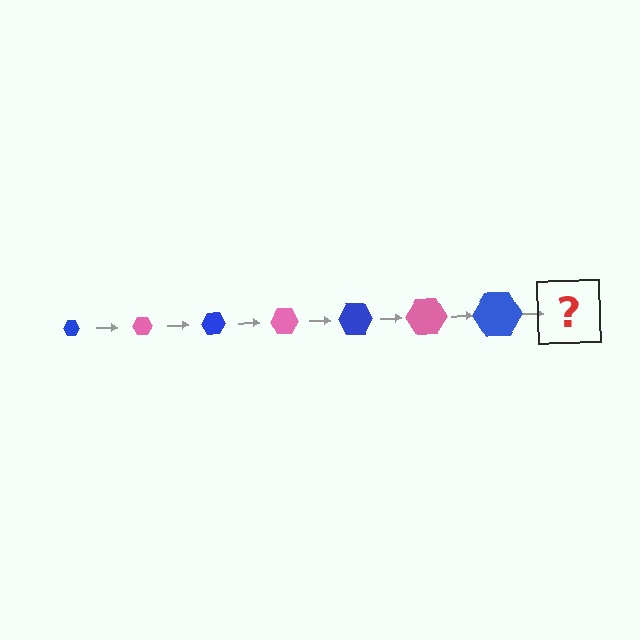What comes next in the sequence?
The next element should be a pink hexagon, larger than the previous one.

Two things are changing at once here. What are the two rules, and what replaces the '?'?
The two rules are that the hexagon grows larger each step and the color cycles through blue and pink. The '?' should be a pink hexagon, larger than the previous one.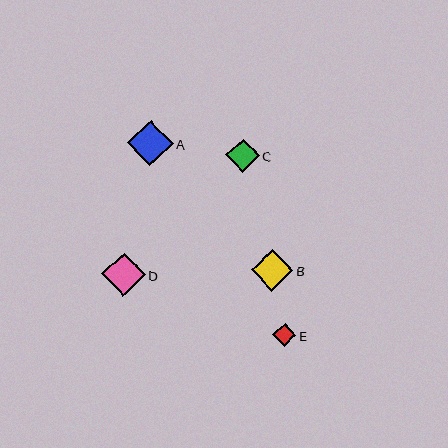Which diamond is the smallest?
Diamond E is the smallest with a size of approximately 23 pixels.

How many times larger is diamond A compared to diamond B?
Diamond A is approximately 1.1 times the size of diamond B.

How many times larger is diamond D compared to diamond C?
Diamond D is approximately 1.3 times the size of diamond C.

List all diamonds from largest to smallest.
From largest to smallest: A, D, B, C, E.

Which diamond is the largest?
Diamond A is the largest with a size of approximately 46 pixels.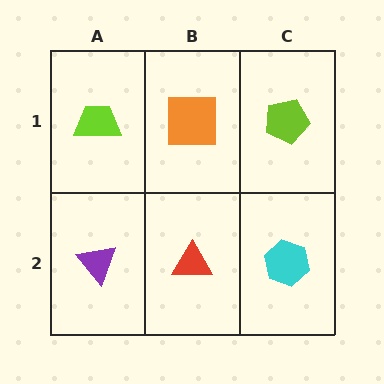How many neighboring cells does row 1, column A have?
2.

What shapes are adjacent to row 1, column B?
A red triangle (row 2, column B), a lime trapezoid (row 1, column A), a lime pentagon (row 1, column C).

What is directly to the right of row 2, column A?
A red triangle.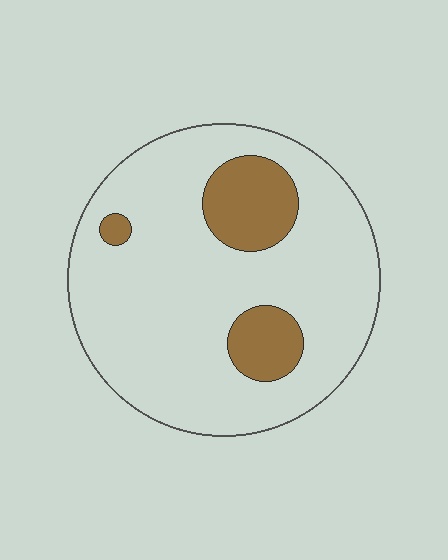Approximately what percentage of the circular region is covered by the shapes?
Approximately 15%.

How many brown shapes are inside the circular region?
3.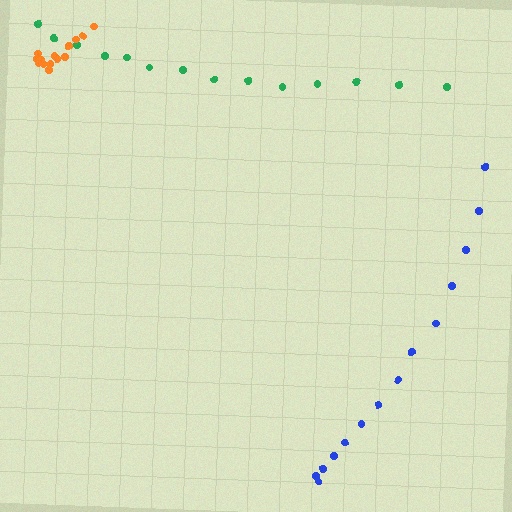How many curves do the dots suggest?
There are 3 distinct paths.